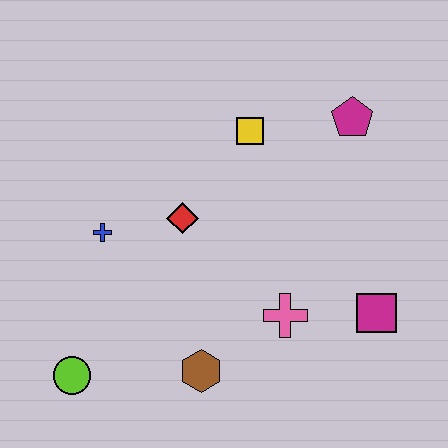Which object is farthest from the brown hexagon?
The magenta pentagon is farthest from the brown hexagon.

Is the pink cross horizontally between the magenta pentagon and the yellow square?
Yes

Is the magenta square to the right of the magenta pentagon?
Yes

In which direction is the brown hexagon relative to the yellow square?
The brown hexagon is below the yellow square.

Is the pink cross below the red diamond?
Yes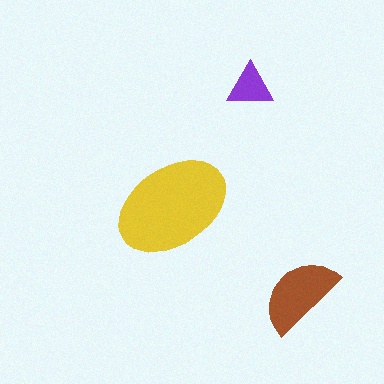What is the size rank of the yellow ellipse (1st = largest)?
1st.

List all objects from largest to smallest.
The yellow ellipse, the brown semicircle, the purple triangle.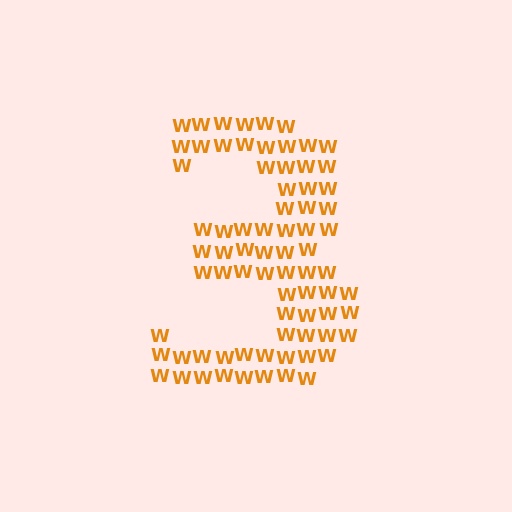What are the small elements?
The small elements are letter W's.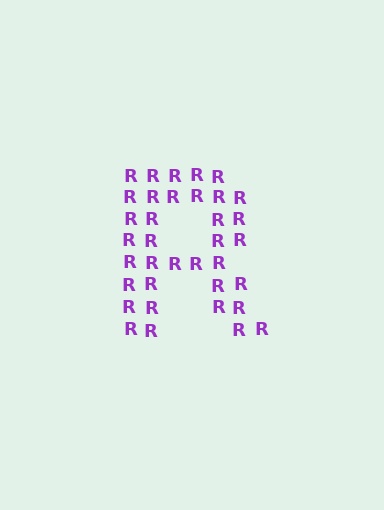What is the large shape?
The large shape is the letter R.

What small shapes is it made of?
It is made of small letter R's.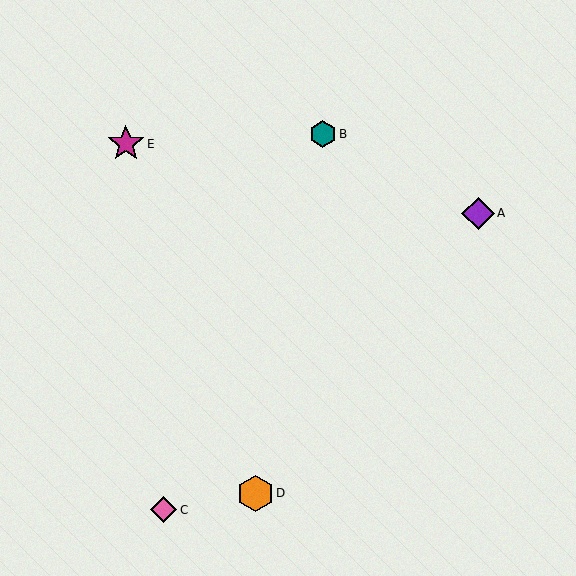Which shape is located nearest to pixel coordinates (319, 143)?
The teal hexagon (labeled B) at (323, 134) is nearest to that location.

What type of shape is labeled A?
Shape A is a purple diamond.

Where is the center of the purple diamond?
The center of the purple diamond is at (478, 213).